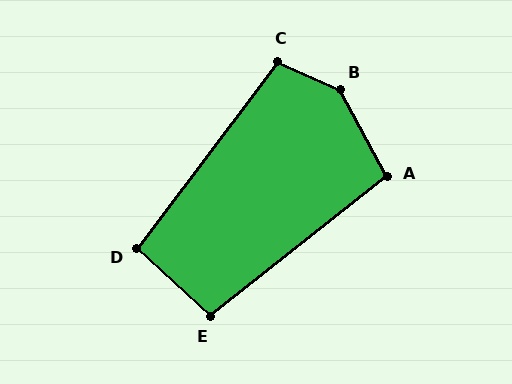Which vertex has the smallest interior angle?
D, at approximately 95 degrees.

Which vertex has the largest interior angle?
B, at approximately 143 degrees.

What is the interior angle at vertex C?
Approximately 103 degrees (obtuse).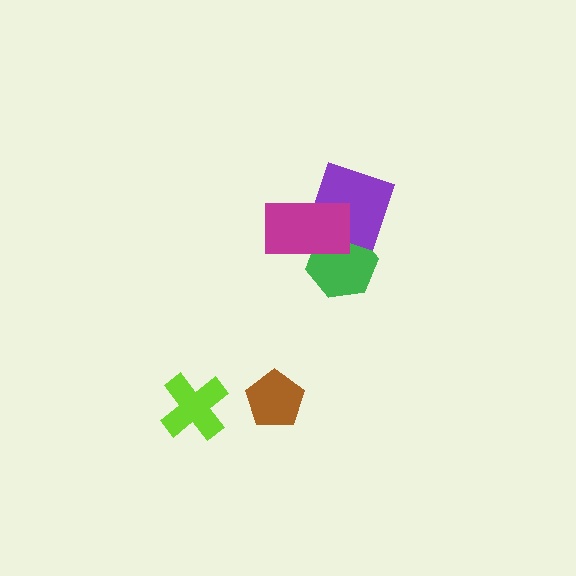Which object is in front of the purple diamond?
The magenta rectangle is in front of the purple diamond.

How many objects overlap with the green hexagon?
2 objects overlap with the green hexagon.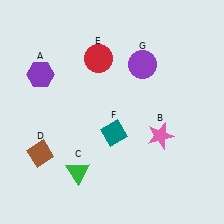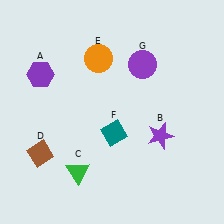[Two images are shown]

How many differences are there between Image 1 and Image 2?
There are 2 differences between the two images.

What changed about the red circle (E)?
In Image 1, E is red. In Image 2, it changed to orange.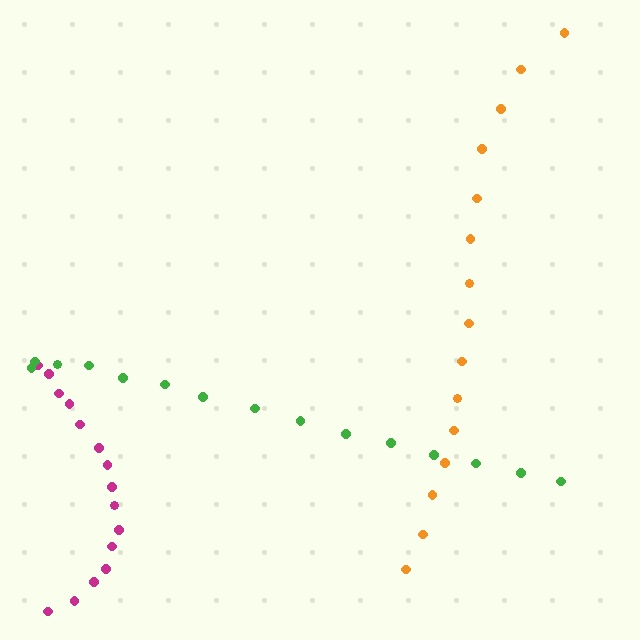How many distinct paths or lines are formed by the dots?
There are 3 distinct paths.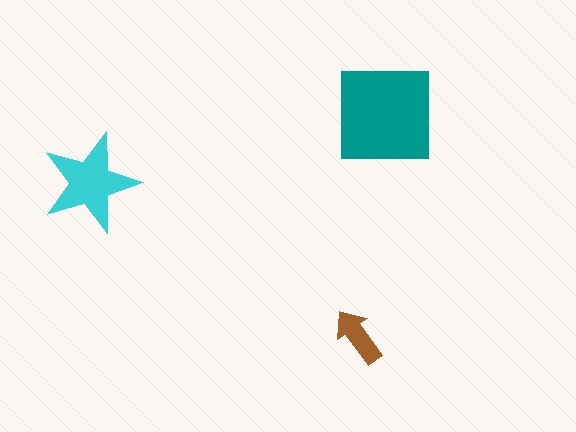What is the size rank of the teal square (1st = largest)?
1st.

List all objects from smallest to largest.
The brown arrow, the cyan star, the teal square.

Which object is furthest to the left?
The cyan star is leftmost.